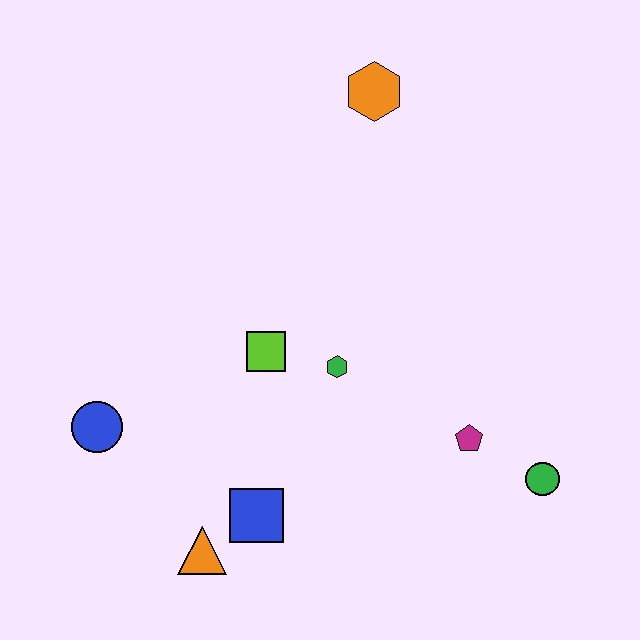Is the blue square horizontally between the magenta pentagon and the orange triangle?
Yes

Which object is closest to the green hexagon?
The lime square is closest to the green hexagon.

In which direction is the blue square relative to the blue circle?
The blue square is to the right of the blue circle.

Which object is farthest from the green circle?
The blue circle is farthest from the green circle.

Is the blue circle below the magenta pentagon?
No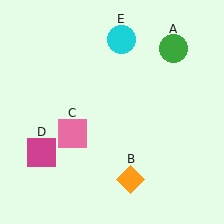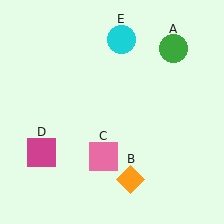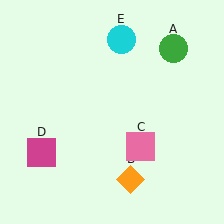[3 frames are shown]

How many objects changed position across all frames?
1 object changed position: pink square (object C).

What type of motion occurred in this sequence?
The pink square (object C) rotated counterclockwise around the center of the scene.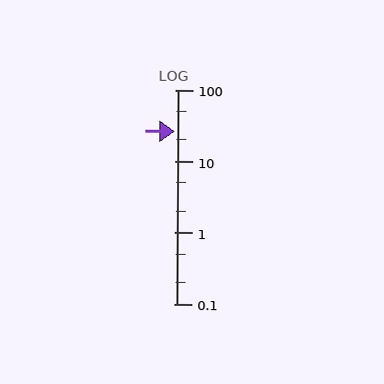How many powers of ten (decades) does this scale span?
The scale spans 3 decades, from 0.1 to 100.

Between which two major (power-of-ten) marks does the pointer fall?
The pointer is between 10 and 100.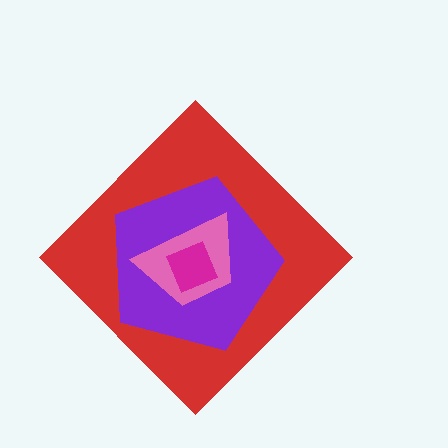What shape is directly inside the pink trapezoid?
The magenta square.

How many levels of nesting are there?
4.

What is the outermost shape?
The red diamond.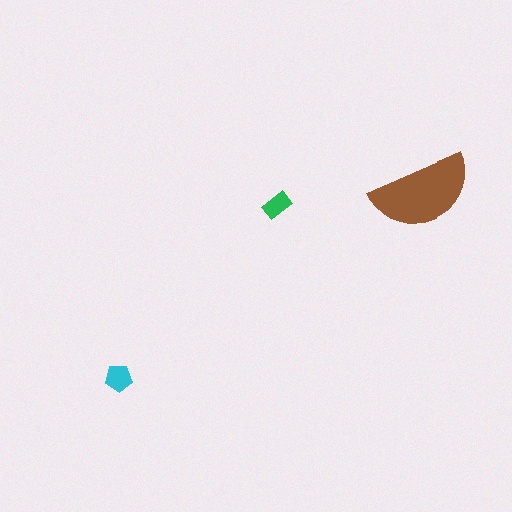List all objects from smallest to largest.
The green rectangle, the cyan pentagon, the brown semicircle.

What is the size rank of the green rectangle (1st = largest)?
3rd.